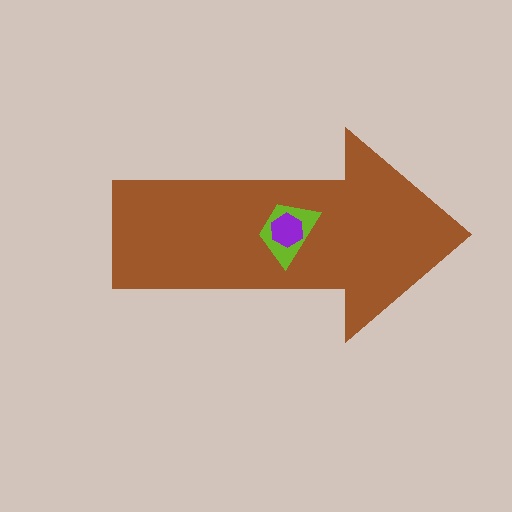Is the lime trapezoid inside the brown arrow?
Yes.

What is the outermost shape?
The brown arrow.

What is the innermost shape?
The purple hexagon.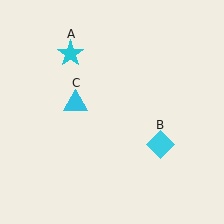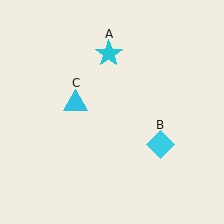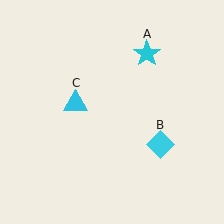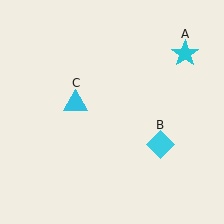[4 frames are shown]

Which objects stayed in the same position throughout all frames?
Cyan diamond (object B) and cyan triangle (object C) remained stationary.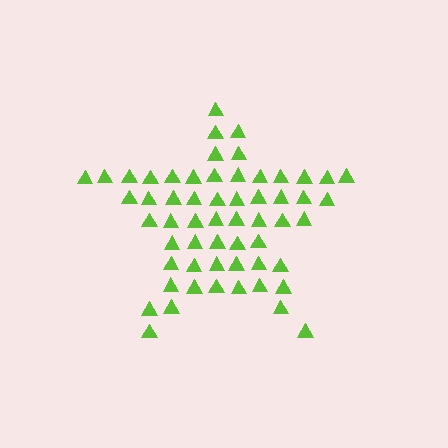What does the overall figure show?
The overall figure shows a star.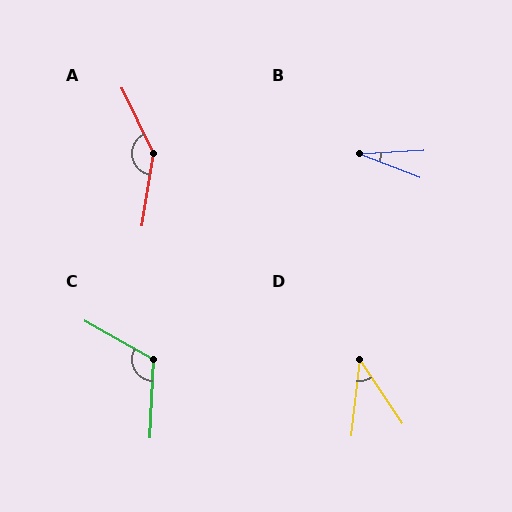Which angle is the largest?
A, at approximately 145 degrees.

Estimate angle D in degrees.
Approximately 40 degrees.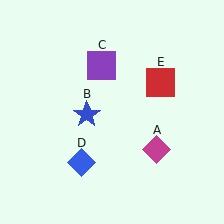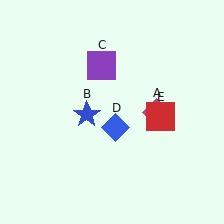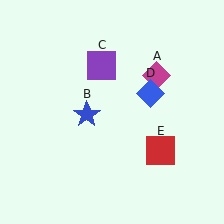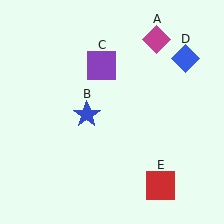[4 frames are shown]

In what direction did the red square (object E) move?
The red square (object E) moved down.